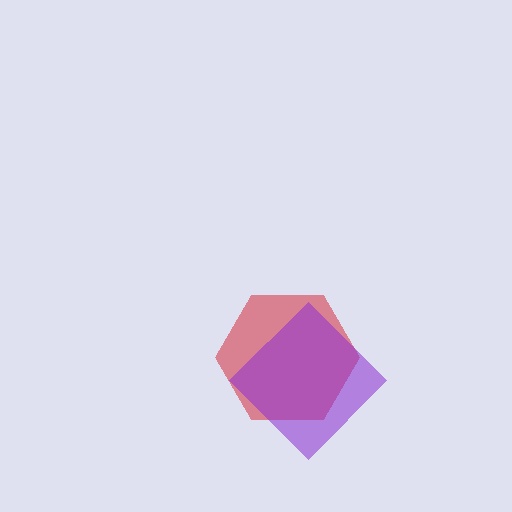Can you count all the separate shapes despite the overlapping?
Yes, there are 2 separate shapes.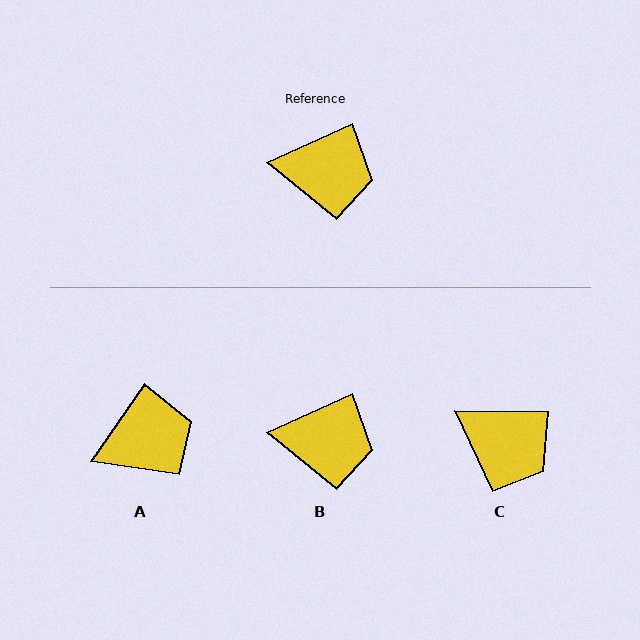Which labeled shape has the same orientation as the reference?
B.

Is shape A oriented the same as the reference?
No, it is off by about 31 degrees.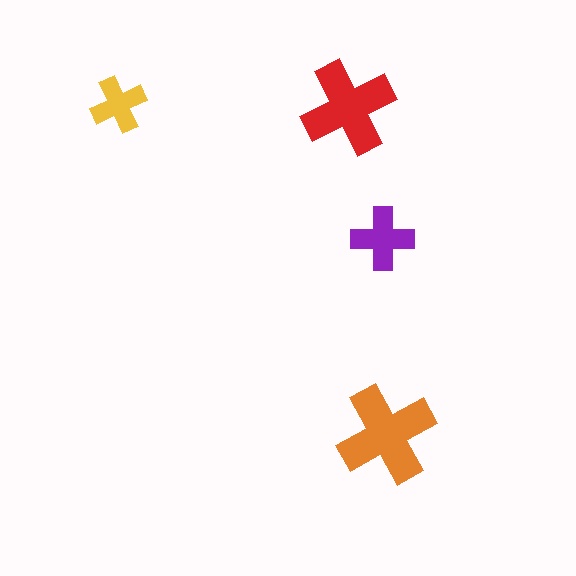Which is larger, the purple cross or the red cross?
The red one.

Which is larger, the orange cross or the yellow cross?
The orange one.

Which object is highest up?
The yellow cross is topmost.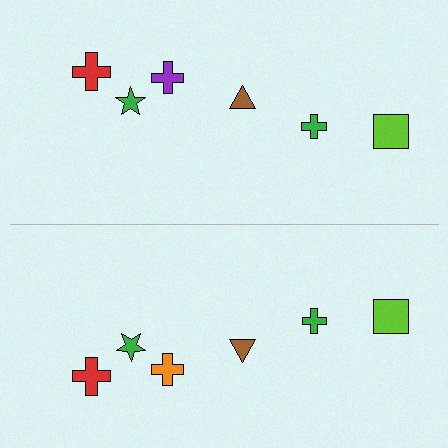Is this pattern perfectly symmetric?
No, the pattern is not perfectly symmetric. The orange cross on the bottom side breaks the symmetry — its mirror counterpart is purple.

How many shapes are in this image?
There are 12 shapes in this image.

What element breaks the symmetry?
The orange cross on the bottom side breaks the symmetry — its mirror counterpart is purple.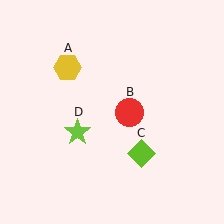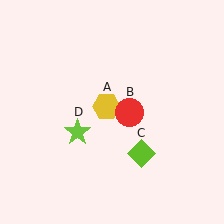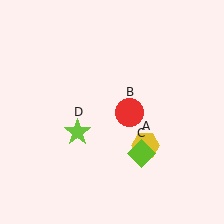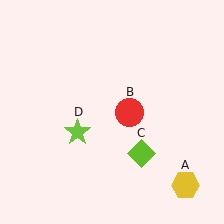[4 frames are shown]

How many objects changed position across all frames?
1 object changed position: yellow hexagon (object A).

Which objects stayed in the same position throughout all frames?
Red circle (object B) and lime diamond (object C) and lime star (object D) remained stationary.